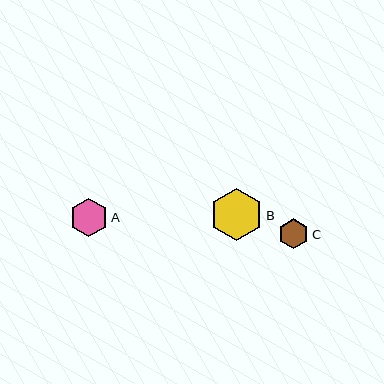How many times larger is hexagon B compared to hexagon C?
Hexagon B is approximately 1.8 times the size of hexagon C.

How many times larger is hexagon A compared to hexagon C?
Hexagon A is approximately 1.3 times the size of hexagon C.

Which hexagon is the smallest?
Hexagon C is the smallest with a size of approximately 30 pixels.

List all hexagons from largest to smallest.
From largest to smallest: B, A, C.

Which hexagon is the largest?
Hexagon B is the largest with a size of approximately 53 pixels.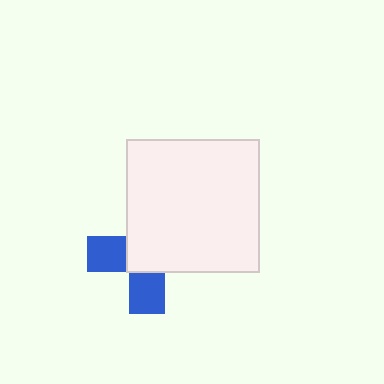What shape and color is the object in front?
The object in front is a white square.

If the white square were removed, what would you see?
You would see the complete blue cross.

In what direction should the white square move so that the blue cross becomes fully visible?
The white square should move toward the upper-right. That is the shortest direction to clear the overlap and leave the blue cross fully visible.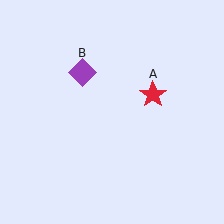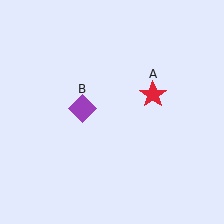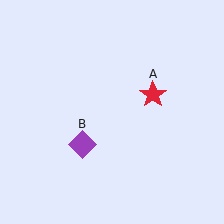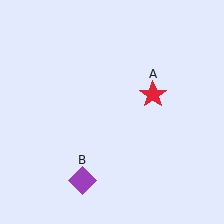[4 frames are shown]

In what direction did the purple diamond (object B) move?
The purple diamond (object B) moved down.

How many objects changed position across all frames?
1 object changed position: purple diamond (object B).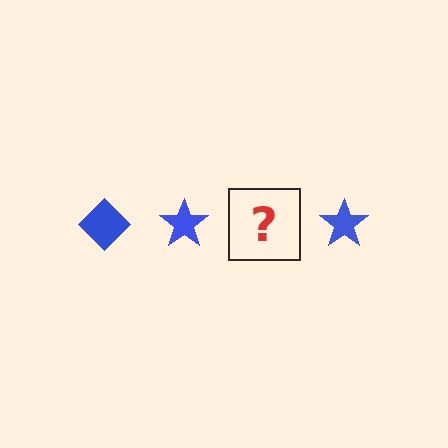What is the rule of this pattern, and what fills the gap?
The rule is that the pattern cycles through diamond, star shapes in blue. The gap should be filled with a blue diamond.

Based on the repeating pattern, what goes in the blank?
The blank should be a blue diamond.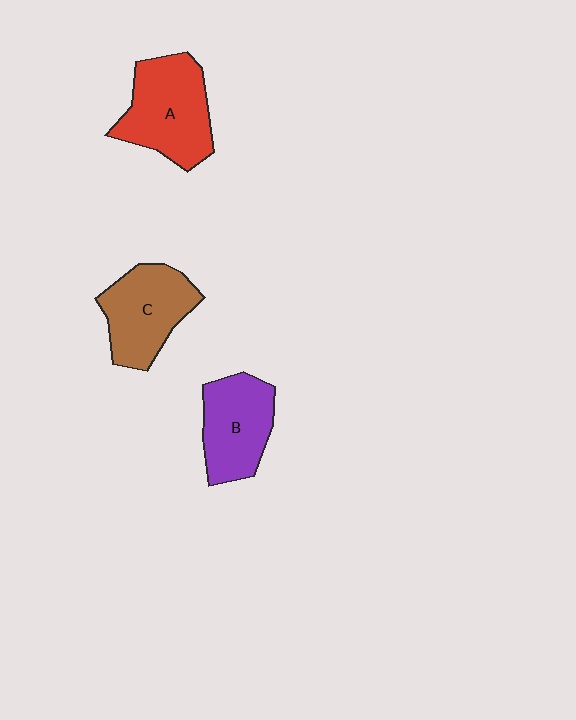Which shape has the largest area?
Shape A (red).